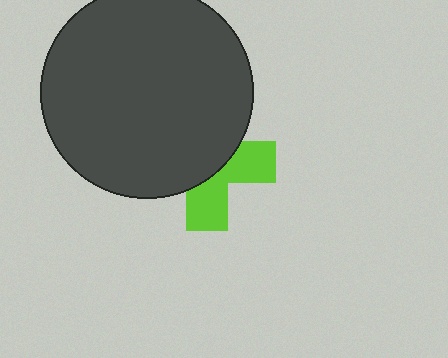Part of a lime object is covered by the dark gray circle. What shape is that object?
It is a cross.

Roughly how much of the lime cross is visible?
A small part of it is visible (roughly 41%).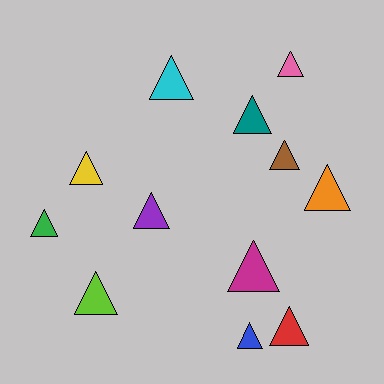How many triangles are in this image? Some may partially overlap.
There are 12 triangles.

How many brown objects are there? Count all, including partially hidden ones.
There is 1 brown object.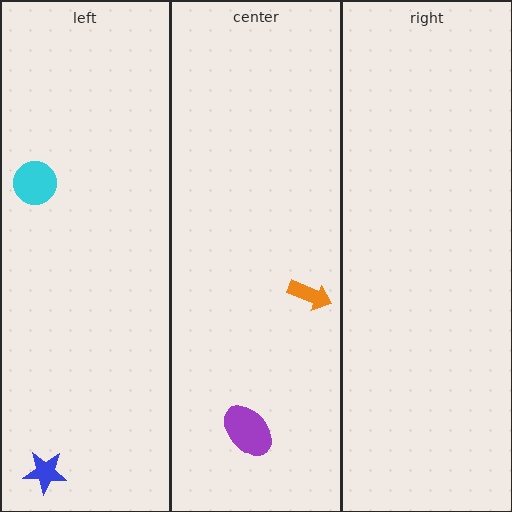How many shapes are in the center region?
2.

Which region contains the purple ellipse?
The center region.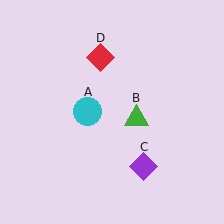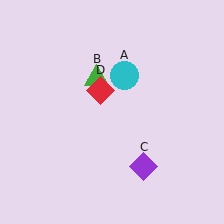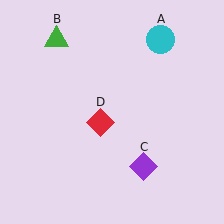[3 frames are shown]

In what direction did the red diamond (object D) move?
The red diamond (object D) moved down.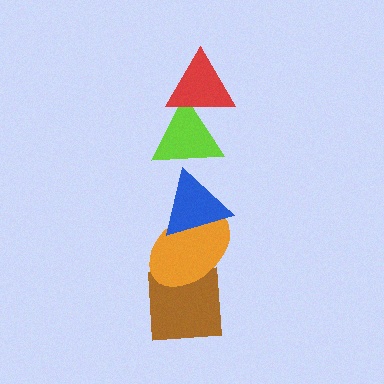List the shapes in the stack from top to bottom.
From top to bottom: the red triangle, the lime triangle, the blue triangle, the orange ellipse, the brown square.